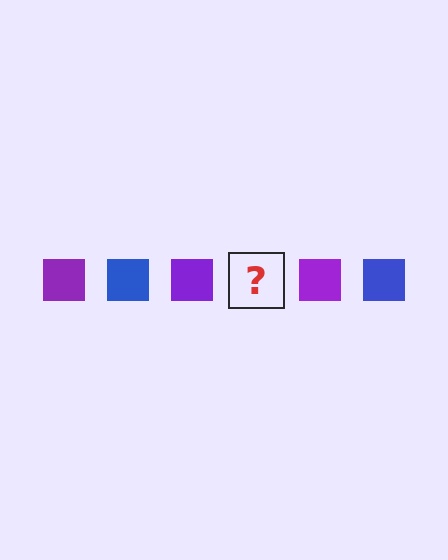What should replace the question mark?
The question mark should be replaced with a blue square.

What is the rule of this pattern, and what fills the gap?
The rule is that the pattern cycles through purple, blue squares. The gap should be filled with a blue square.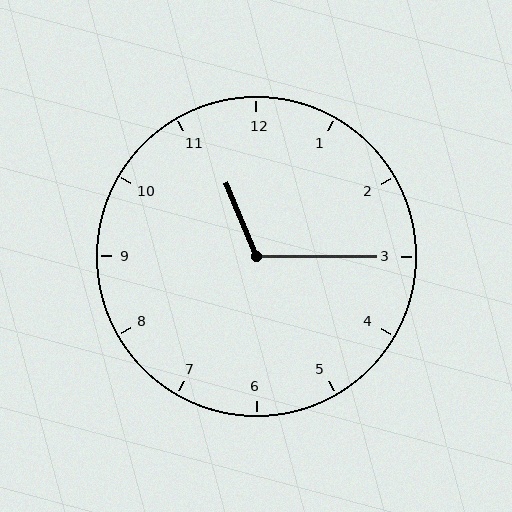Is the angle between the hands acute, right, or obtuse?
It is obtuse.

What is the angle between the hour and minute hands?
Approximately 112 degrees.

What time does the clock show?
11:15.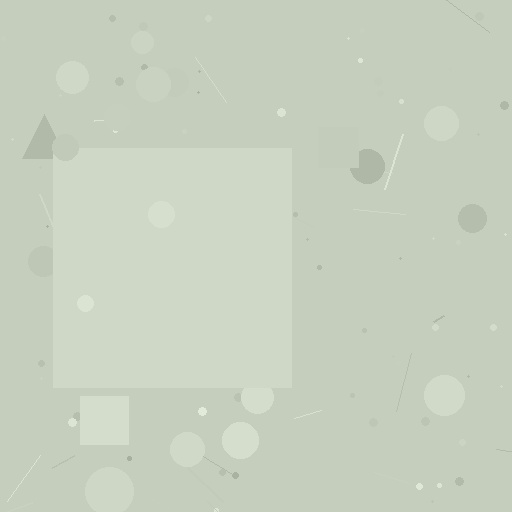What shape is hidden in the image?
A square is hidden in the image.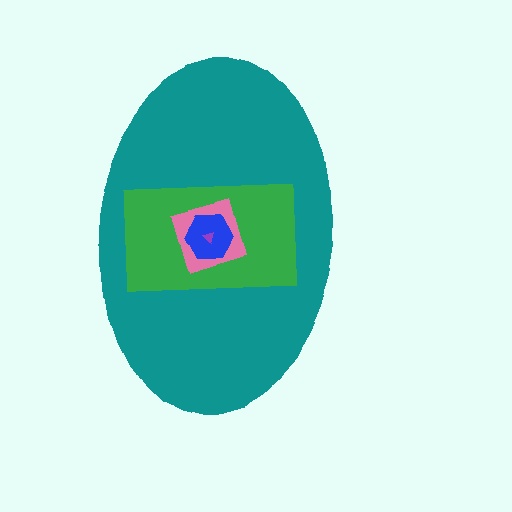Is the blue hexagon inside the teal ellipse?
Yes.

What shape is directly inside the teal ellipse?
The green rectangle.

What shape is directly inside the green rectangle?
The pink square.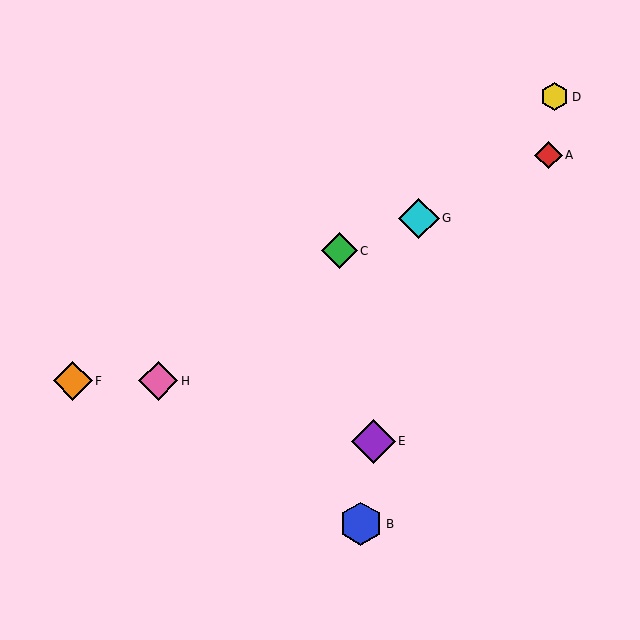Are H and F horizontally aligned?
Yes, both are at y≈381.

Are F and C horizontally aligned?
No, F is at y≈381 and C is at y≈251.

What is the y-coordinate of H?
Object H is at y≈381.